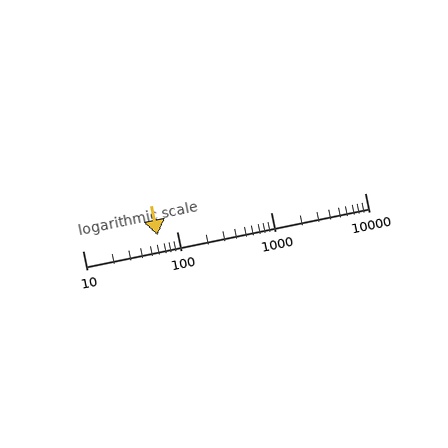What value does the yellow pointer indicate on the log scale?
The pointer indicates approximately 62.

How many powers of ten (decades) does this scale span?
The scale spans 3 decades, from 10 to 10000.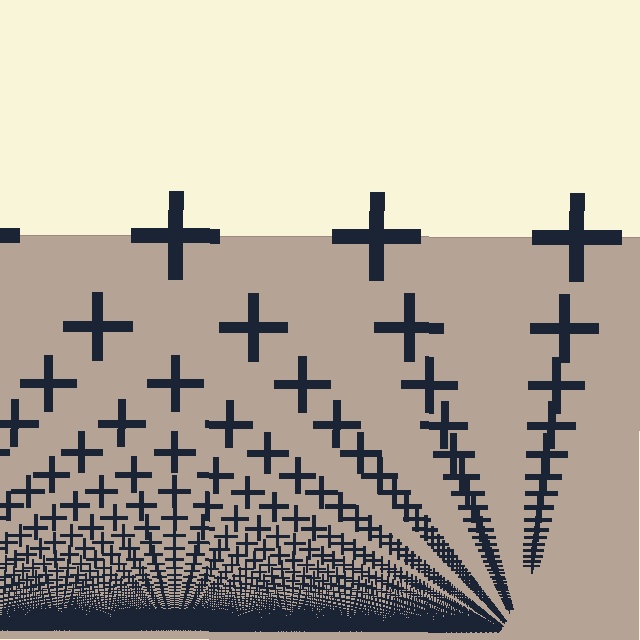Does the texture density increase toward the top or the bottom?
Density increases toward the bottom.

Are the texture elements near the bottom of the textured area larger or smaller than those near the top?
Smaller. The gradient is inverted — elements near the bottom are smaller and denser.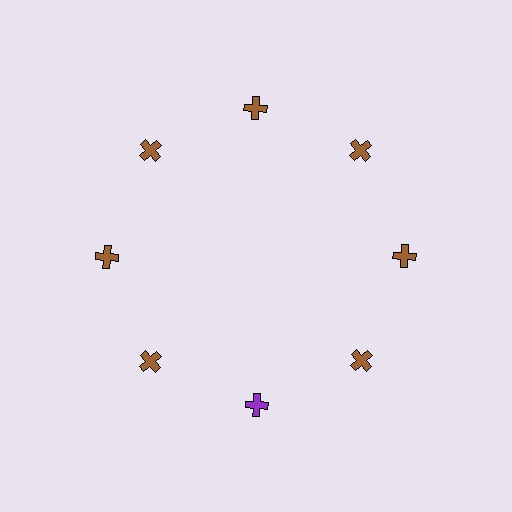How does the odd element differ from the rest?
It has a different color: purple instead of brown.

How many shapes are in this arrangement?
There are 8 shapes arranged in a ring pattern.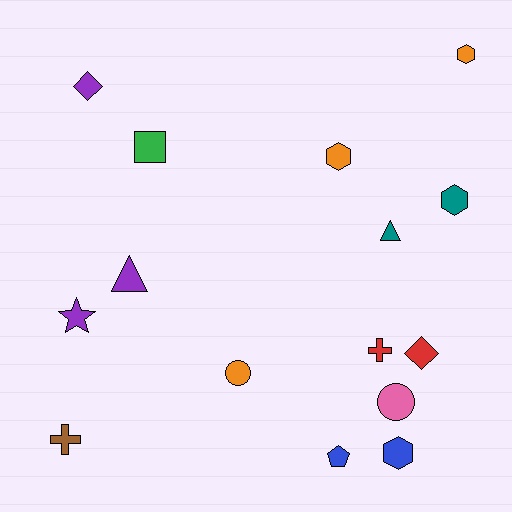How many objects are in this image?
There are 15 objects.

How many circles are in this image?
There are 2 circles.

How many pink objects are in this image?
There is 1 pink object.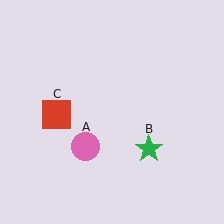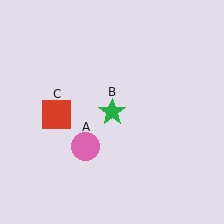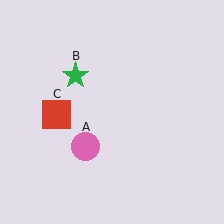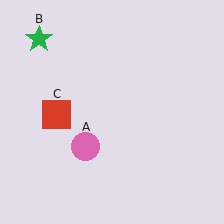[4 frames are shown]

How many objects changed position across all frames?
1 object changed position: green star (object B).